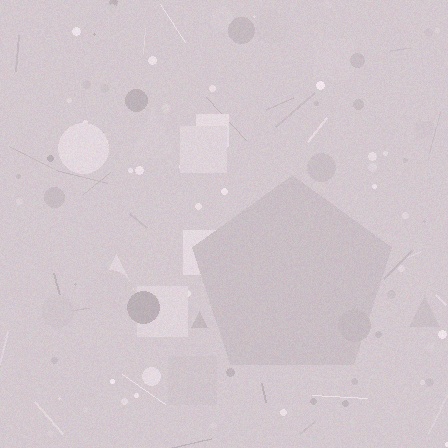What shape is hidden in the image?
A pentagon is hidden in the image.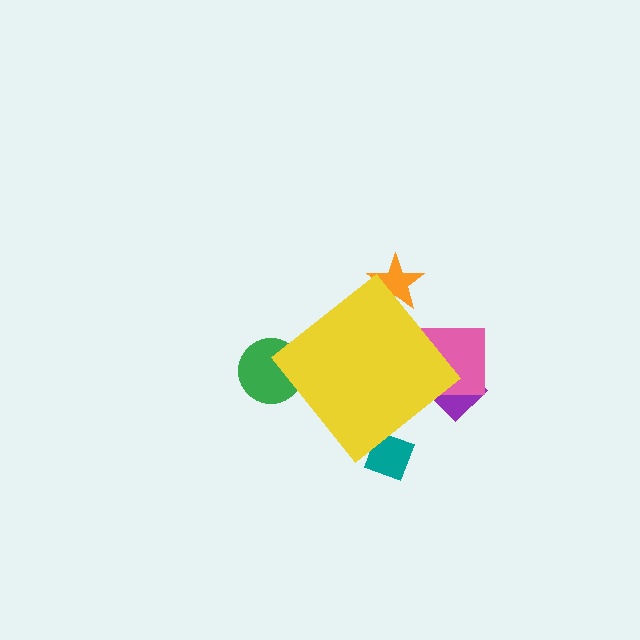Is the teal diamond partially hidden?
Yes, the teal diamond is partially hidden behind the yellow diamond.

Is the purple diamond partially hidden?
Yes, the purple diamond is partially hidden behind the yellow diamond.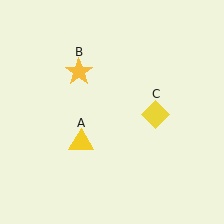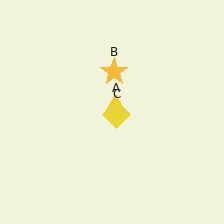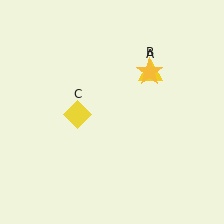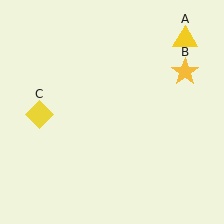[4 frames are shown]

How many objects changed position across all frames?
3 objects changed position: yellow triangle (object A), yellow star (object B), yellow diamond (object C).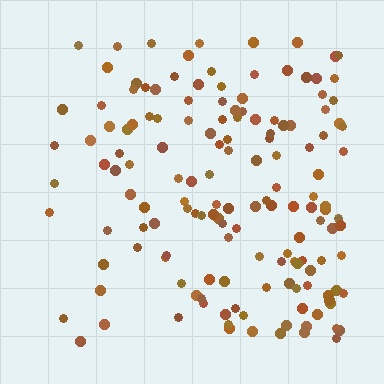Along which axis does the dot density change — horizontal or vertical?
Horizontal.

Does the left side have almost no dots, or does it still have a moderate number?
Still a moderate number, just noticeably fewer than the right.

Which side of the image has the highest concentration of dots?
The right.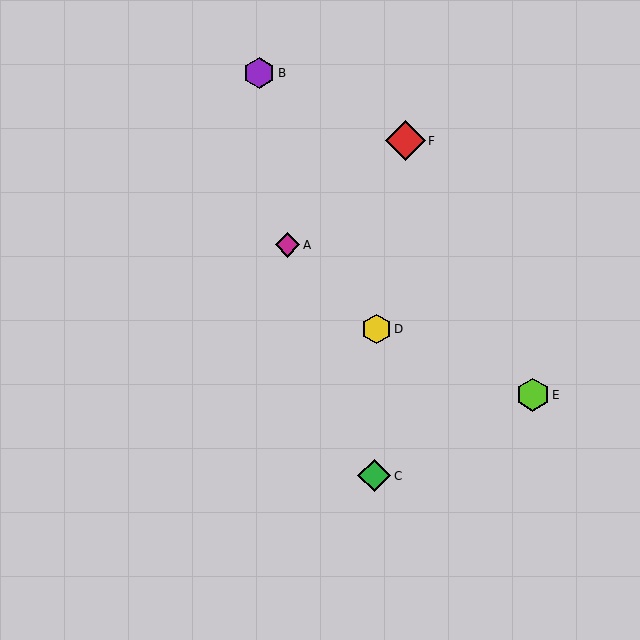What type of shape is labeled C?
Shape C is a green diamond.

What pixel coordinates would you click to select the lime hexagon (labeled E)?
Click at (533, 395) to select the lime hexagon E.